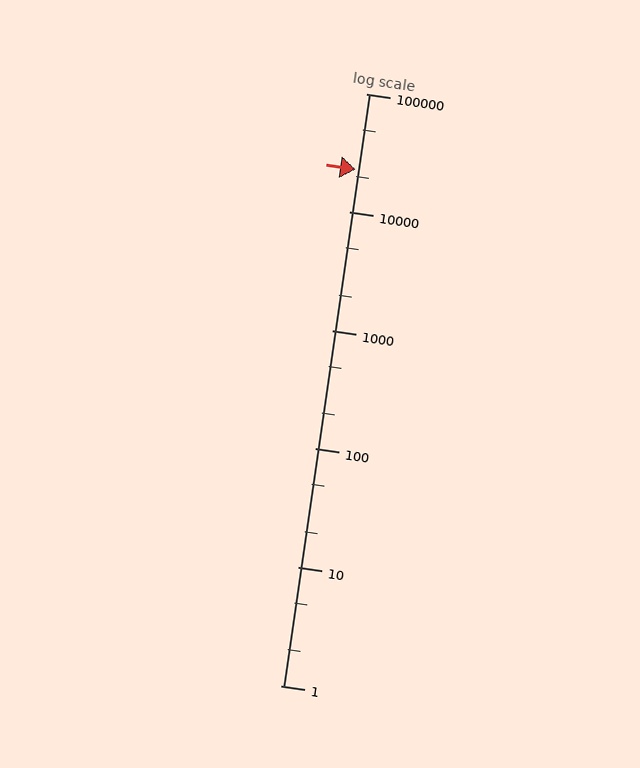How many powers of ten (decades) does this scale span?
The scale spans 5 decades, from 1 to 100000.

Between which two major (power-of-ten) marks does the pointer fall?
The pointer is between 10000 and 100000.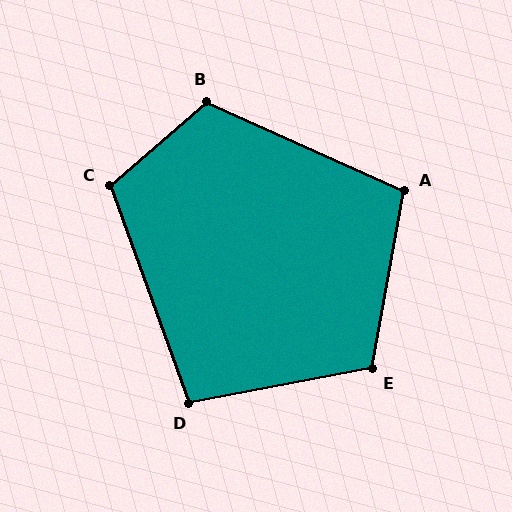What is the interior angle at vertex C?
Approximately 111 degrees (obtuse).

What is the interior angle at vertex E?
Approximately 111 degrees (obtuse).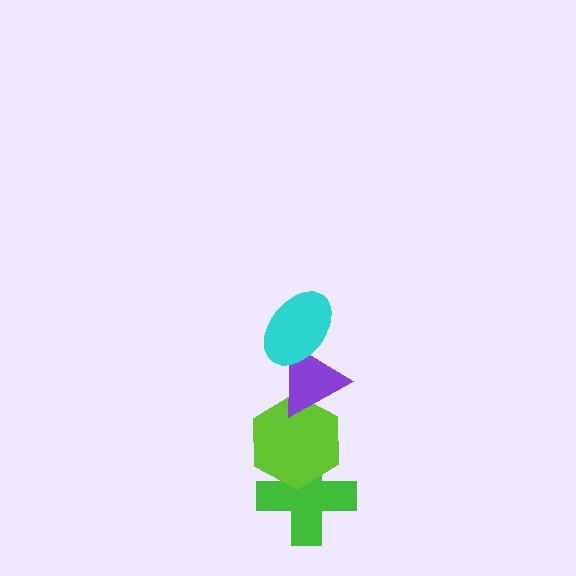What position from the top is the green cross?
The green cross is 4th from the top.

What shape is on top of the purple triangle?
The cyan ellipse is on top of the purple triangle.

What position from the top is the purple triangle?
The purple triangle is 2nd from the top.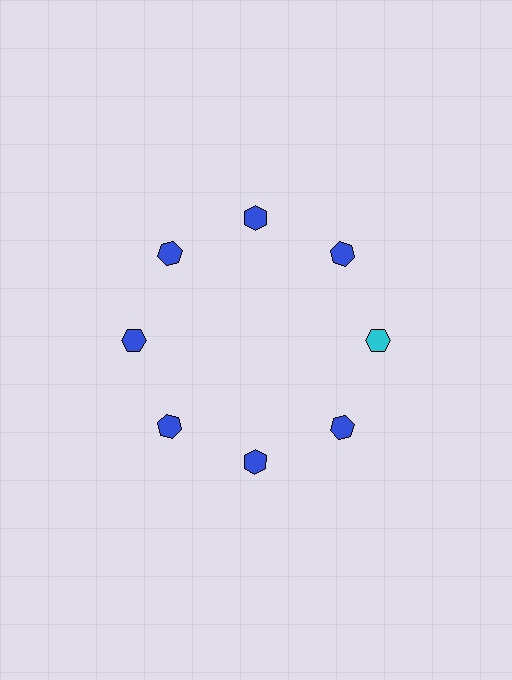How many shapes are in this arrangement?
There are 8 shapes arranged in a ring pattern.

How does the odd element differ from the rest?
It has a different color: cyan instead of blue.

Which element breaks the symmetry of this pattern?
The cyan hexagon at roughly the 3 o'clock position breaks the symmetry. All other shapes are blue hexagons.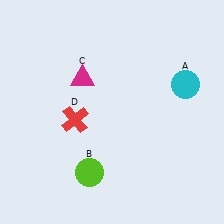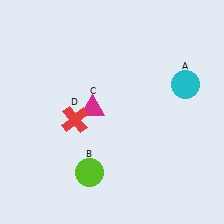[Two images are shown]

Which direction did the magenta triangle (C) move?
The magenta triangle (C) moved down.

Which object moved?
The magenta triangle (C) moved down.